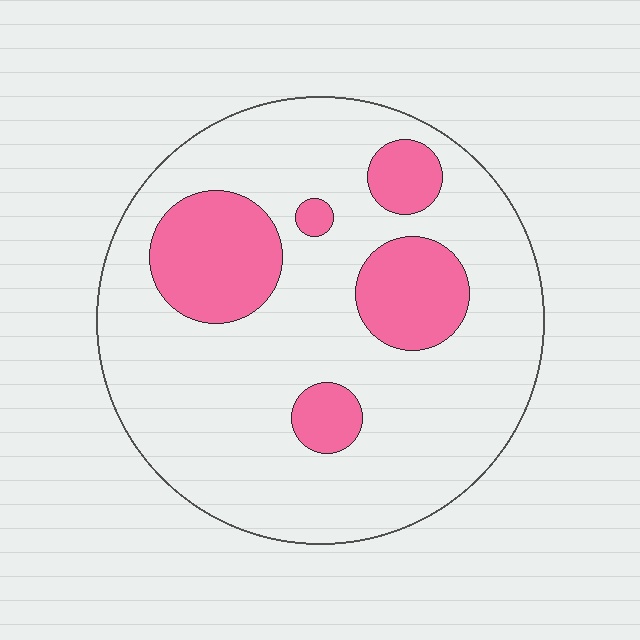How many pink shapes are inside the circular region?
5.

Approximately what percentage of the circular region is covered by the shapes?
Approximately 20%.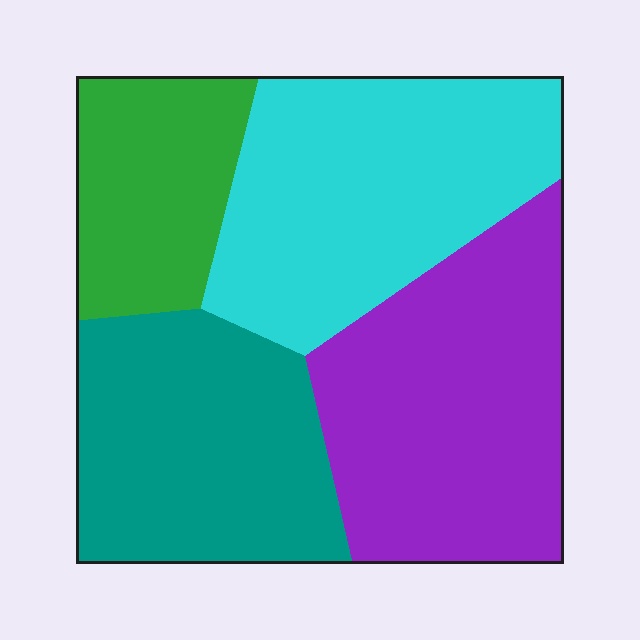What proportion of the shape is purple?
Purple covers around 30% of the shape.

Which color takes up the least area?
Green, at roughly 15%.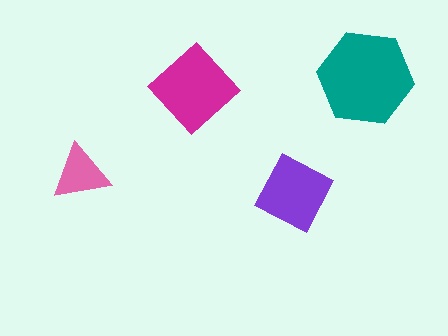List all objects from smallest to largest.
The pink triangle, the purple square, the magenta diamond, the teal hexagon.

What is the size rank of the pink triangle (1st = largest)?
4th.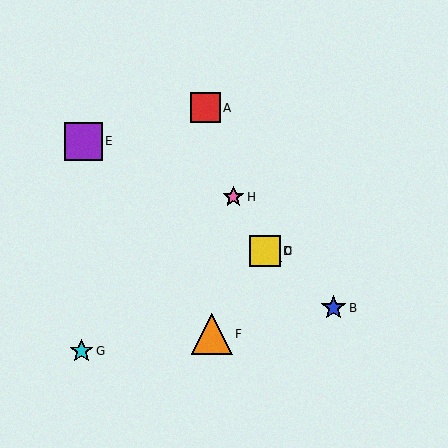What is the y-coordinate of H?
Object H is at y≈197.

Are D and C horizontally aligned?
Yes, both are at y≈251.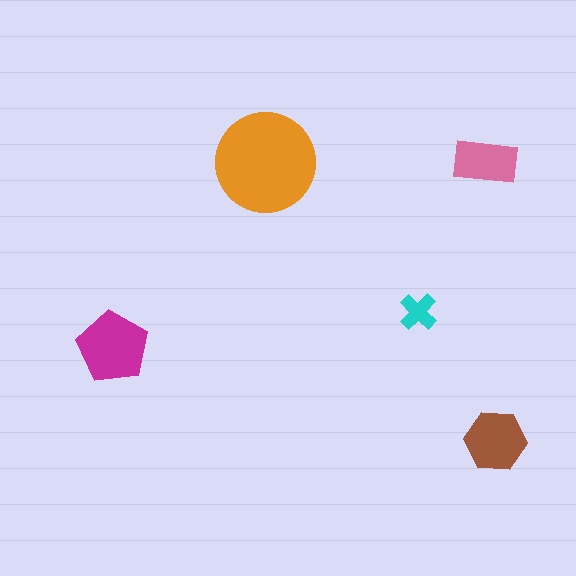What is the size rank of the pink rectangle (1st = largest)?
4th.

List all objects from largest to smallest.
The orange circle, the magenta pentagon, the brown hexagon, the pink rectangle, the cyan cross.